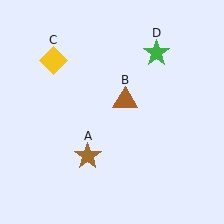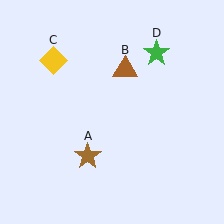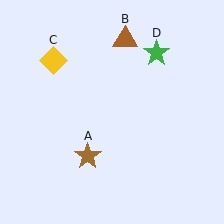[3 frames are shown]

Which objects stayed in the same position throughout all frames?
Brown star (object A) and yellow diamond (object C) and green star (object D) remained stationary.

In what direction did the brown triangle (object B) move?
The brown triangle (object B) moved up.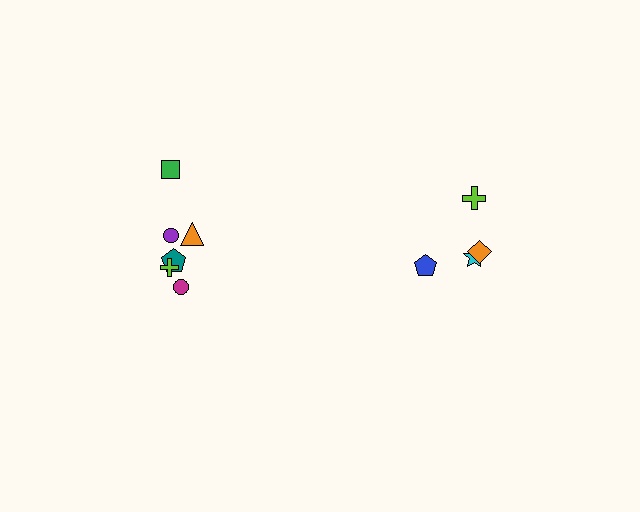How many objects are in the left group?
There are 6 objects.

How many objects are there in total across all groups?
There are 10 objects.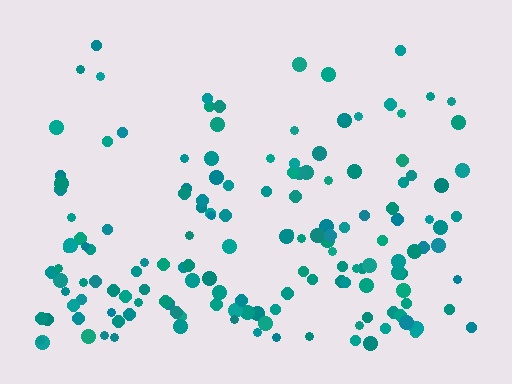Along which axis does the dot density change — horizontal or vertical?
Vertical.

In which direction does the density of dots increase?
From top to bottom, with the bottom side densest.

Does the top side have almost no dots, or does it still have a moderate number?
Still a moderate number, just noticeably fewer than the bottom.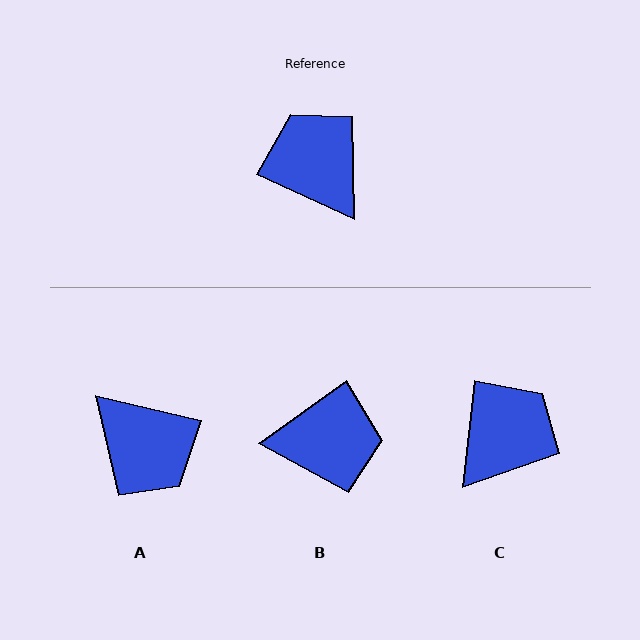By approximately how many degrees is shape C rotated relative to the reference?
Approximately 72 degrees clockwise.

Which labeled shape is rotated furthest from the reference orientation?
A, about 169 degrees away.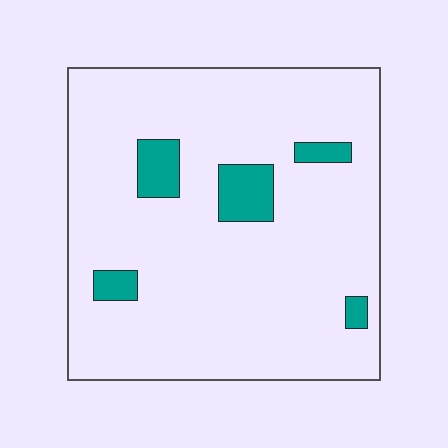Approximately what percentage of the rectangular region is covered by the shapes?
Approximately 10%.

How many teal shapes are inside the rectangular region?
5.